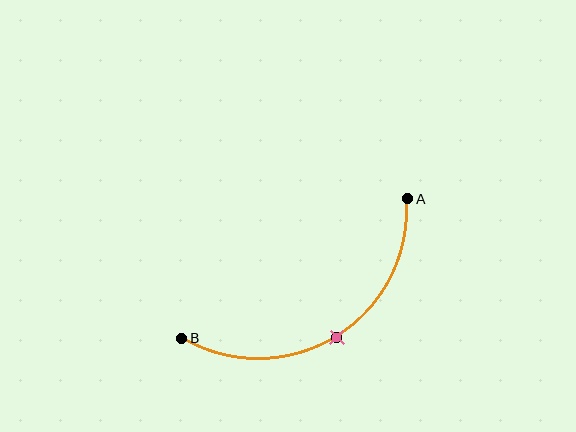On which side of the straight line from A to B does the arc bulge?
The arc bulges below the straight line connecting A and B.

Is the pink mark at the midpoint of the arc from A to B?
Yes. The pink mark lies on the arc at equal arc-length from both A and B — it is the arc midpoint.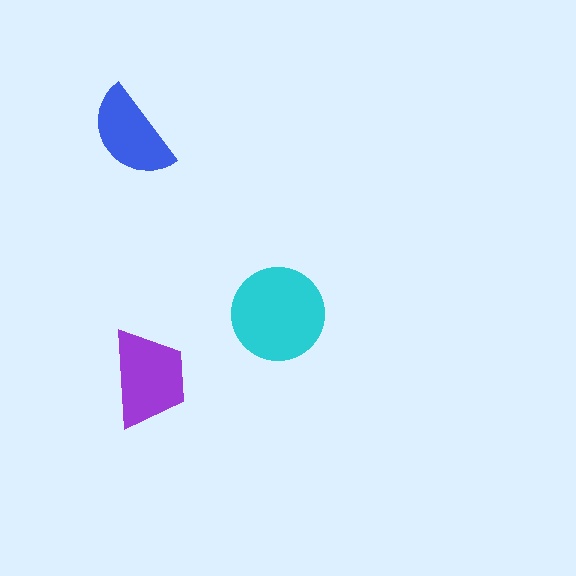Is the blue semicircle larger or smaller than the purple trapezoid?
Smaller.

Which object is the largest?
The cyan circle.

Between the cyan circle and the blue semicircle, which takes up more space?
The cyan circle.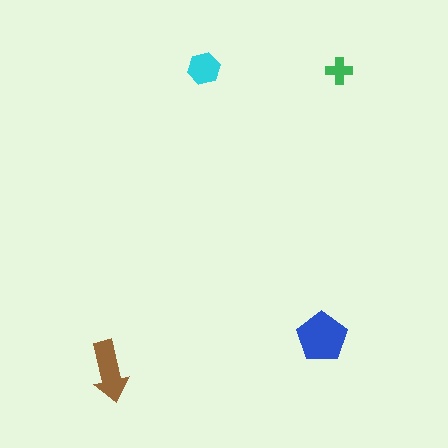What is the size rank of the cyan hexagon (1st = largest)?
3rd.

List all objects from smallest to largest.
The green cross, the cyan hexagon, the brown arrow, the blue pentagon.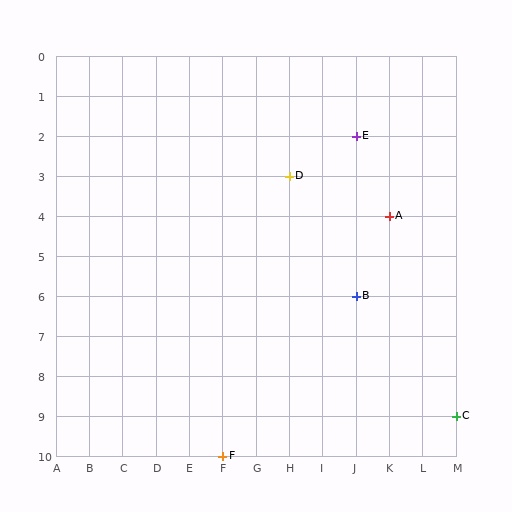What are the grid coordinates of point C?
Point C is at grid coordinates (M, 9).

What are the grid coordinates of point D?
Point D is at grid coordinates (H, 3).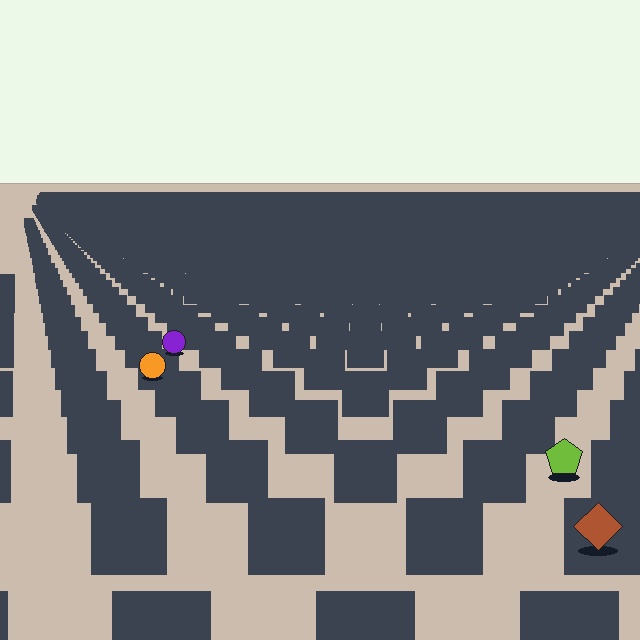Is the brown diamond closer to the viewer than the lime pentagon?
Yes. The brown diamond is closer — you can tell from the texture gradient: the ground texture is coarser near it.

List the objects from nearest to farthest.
From nearest to farthest: the brown diamond, the lime pentagon, the orange circle, the purple circle.